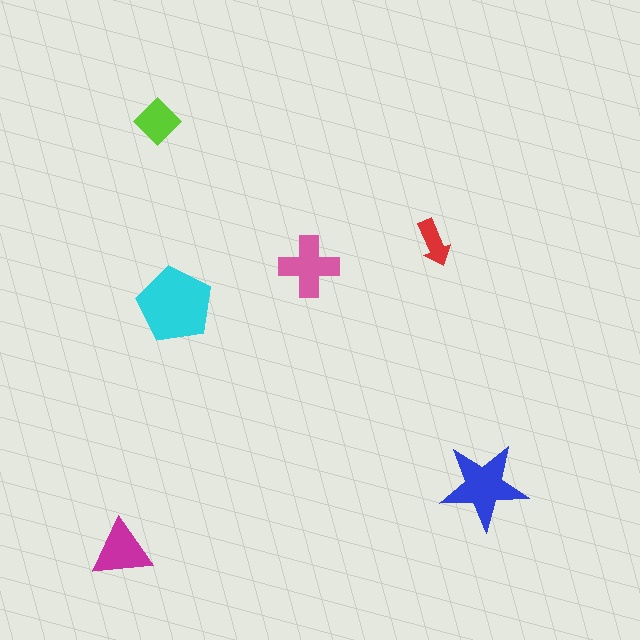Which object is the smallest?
The red arrow.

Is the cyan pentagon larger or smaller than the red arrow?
Larger.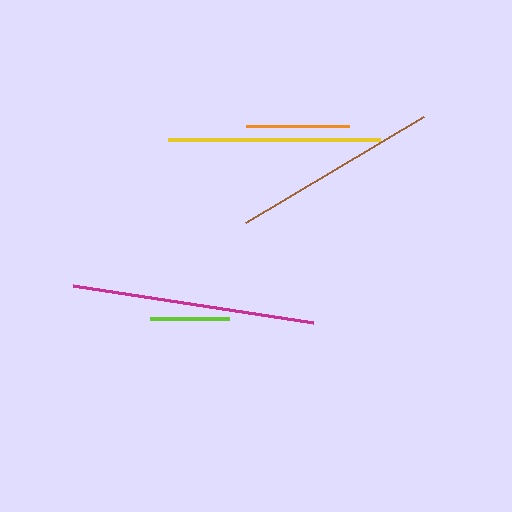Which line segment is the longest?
The magenta line is the longest at approximately 243 pixels.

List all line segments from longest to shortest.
From longest to shortest: magenta, yellow, brown, orange, lime.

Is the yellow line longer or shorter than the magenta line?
The magenta line is longer than the yellow line.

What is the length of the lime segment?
The lime segment is approximately 80 pixels long.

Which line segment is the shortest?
The lime line is the shortest at approximately 80 pixels.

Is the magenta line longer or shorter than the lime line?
The magenta line is longer than the lime line.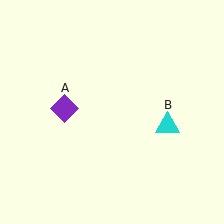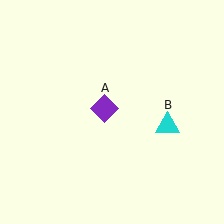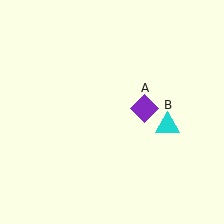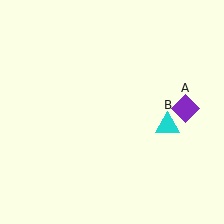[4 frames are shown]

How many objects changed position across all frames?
1 object changed position: purple diamond (object A).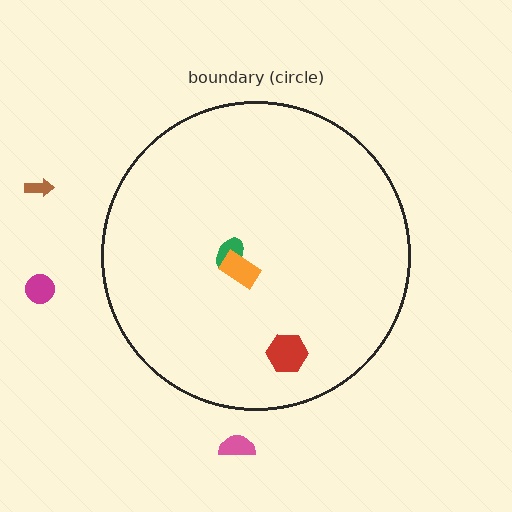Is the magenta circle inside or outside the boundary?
Outside.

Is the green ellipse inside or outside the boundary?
Inside.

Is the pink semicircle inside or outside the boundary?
Outside.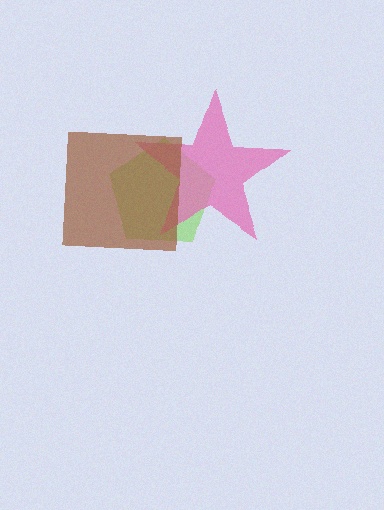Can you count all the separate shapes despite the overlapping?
Yes, there are 3 separate shapes.